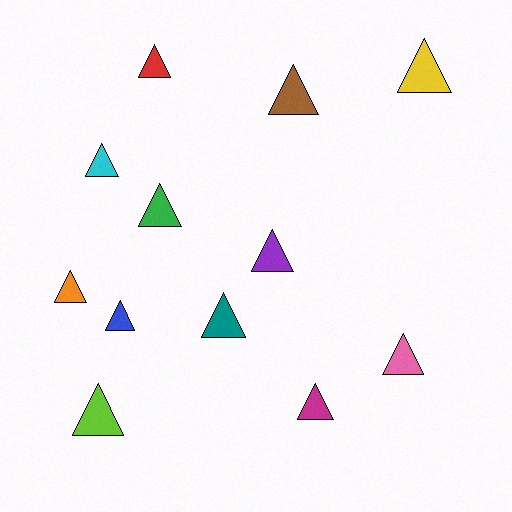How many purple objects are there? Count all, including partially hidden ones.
There is 1 purple object.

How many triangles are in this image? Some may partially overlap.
There are 12 triangles.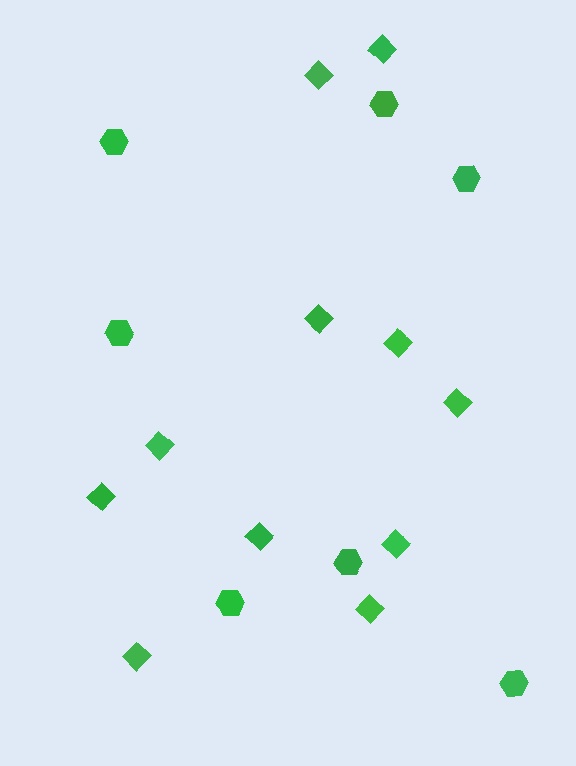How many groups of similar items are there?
There are 2 groups: one group of hexagons (7) and one group of diamonds (11).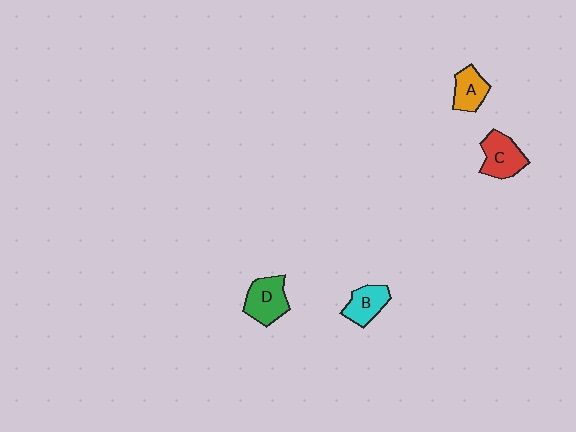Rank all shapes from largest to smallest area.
From largest to smallest: D (green), C (red), B (cyan), A (orange).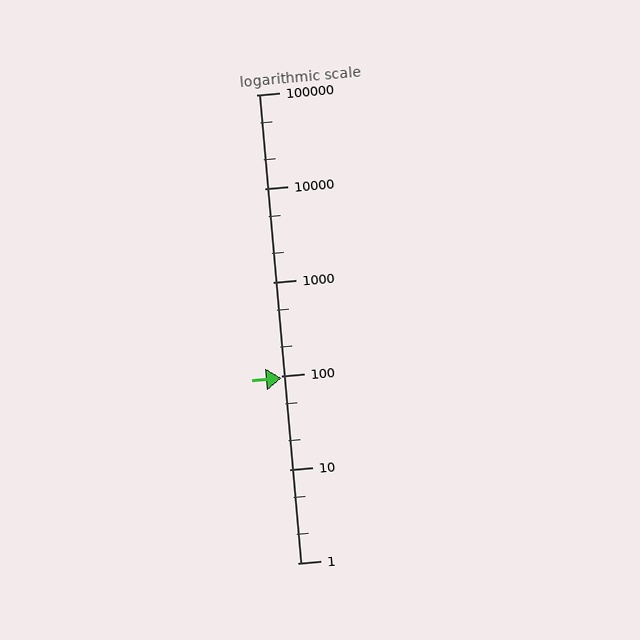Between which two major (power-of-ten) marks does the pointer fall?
The pointer is between 10 and 100.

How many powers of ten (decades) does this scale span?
The scale spans 5 decades, from 1 to 100000.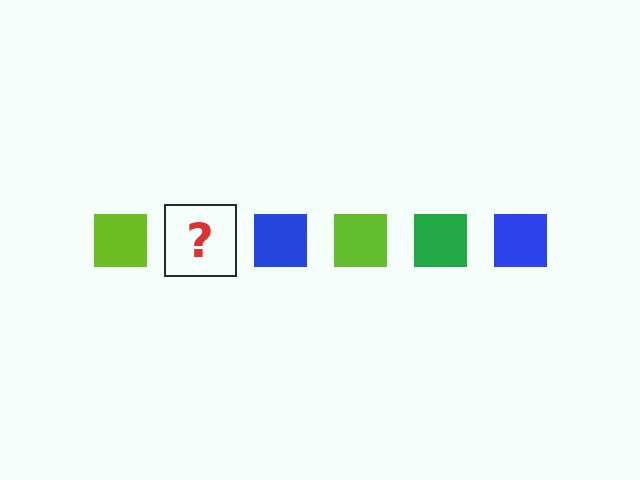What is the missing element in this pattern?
The missing element is a green square.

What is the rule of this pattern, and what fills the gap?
The rule is that the pattern cycles through lime, green, blue squares. The gap should be filled with a green square.